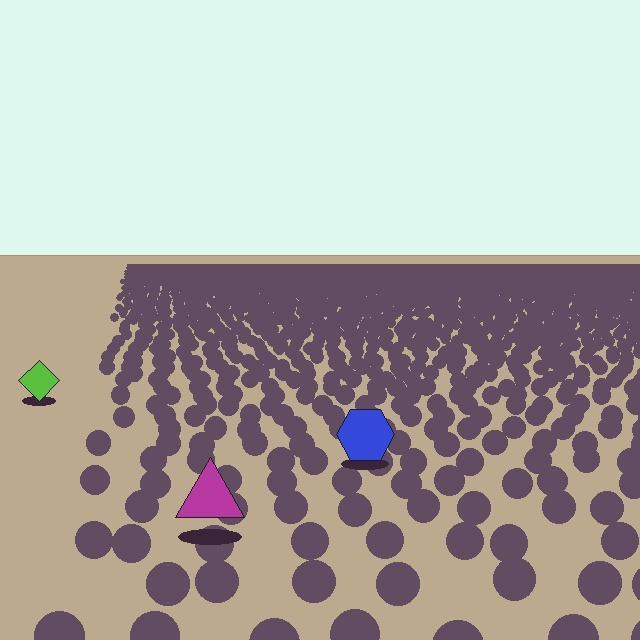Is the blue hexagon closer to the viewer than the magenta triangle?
No. The magenta triangle is closer — you can tell from the texture gradient: the ground texture is coarser near it.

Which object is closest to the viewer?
The magenta triangle is closest. The texture marks near it are larger and more spread out.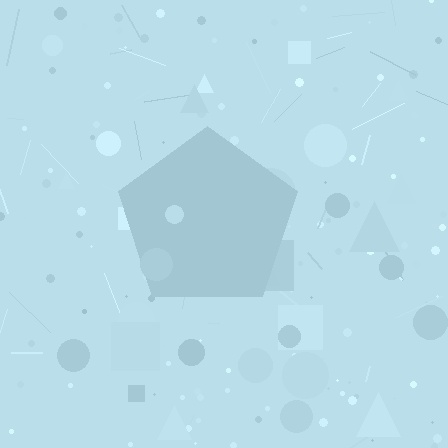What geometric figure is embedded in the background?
A pentagon is embedded in the background.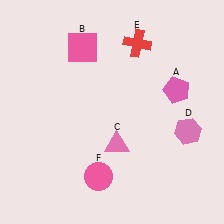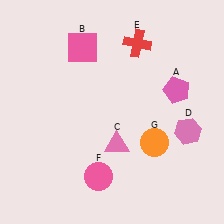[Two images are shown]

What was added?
An orange circle (G) was added in Image 2.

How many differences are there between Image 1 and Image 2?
There is 1 difference between the two images.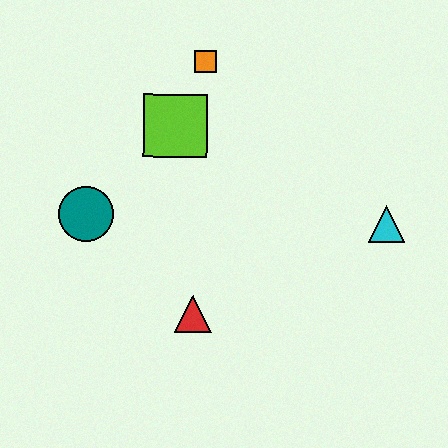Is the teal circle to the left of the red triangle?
Yes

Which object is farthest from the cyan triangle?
The teal circle is farthest from the cyan triangle.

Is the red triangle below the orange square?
Yes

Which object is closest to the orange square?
The lime square is closest to the orange square.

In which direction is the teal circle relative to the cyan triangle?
The teal circle is to the left of the cyan triangle.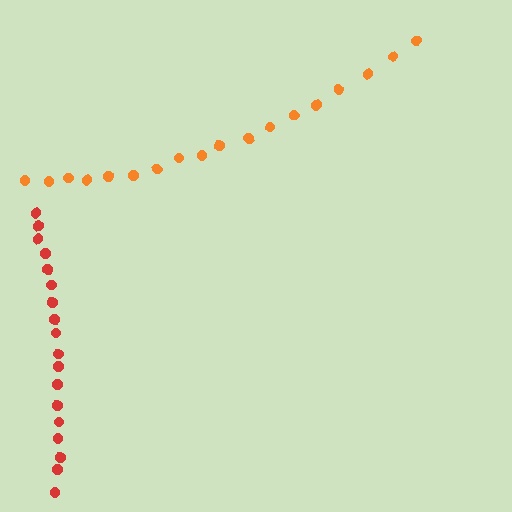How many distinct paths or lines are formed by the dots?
There are 2 distinct paths.